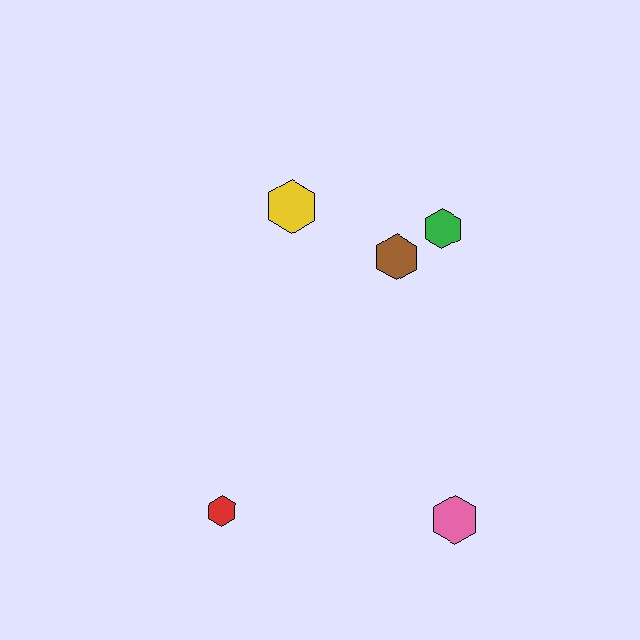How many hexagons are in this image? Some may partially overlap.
There are 5 hexagons.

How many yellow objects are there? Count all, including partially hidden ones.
There is 1 yellow object.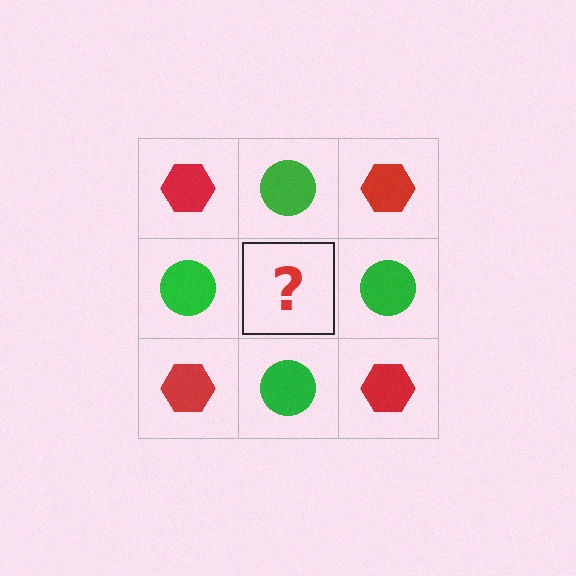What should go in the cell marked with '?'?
The missing cell should contain a red hexagon.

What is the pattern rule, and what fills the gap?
The rule is that it alternates red hexagon and green circle in a checkerboard pattern. The gap should be filled with a red hexagon.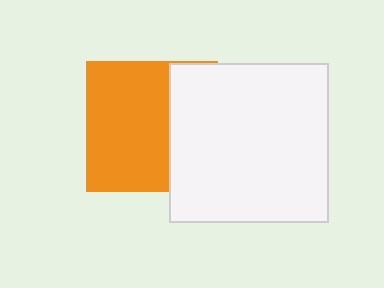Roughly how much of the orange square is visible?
About half of it is visible (roughly 64%).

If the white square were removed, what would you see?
You would see the complete orange square.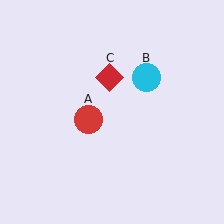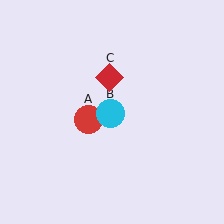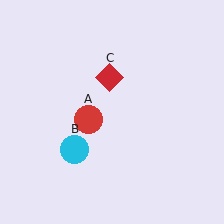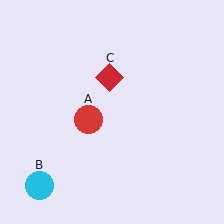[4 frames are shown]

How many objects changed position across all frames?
1 object changed position: cyan circle (object B).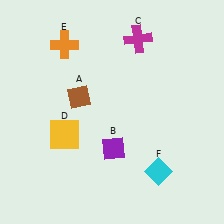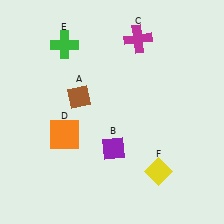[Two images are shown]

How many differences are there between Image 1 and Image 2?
There are 3 differences between the two images.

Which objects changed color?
D changed from yellow to orange. E changed from orange to green. F changed from cyan to yellow.